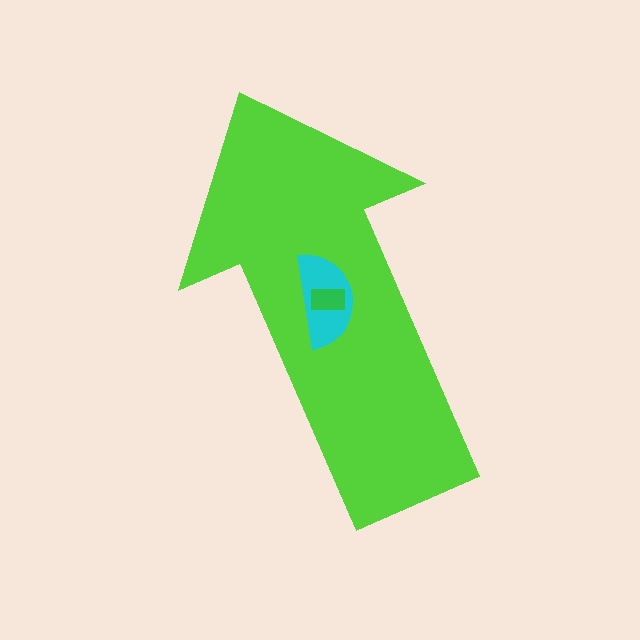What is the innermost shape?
The green rectangle.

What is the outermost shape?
The lime arrow.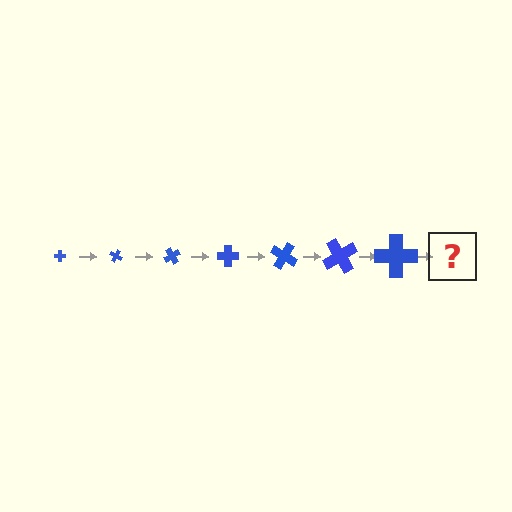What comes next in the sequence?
The next element should be a cross, larger than the previous one and rotated 210 degrees from the start.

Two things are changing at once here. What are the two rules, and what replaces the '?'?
The two rules are that the cross grows larger each step and it rotates 30 degrees each step. The '?' should be a cross, larger than the previous one and rotated 210 degrees from the start.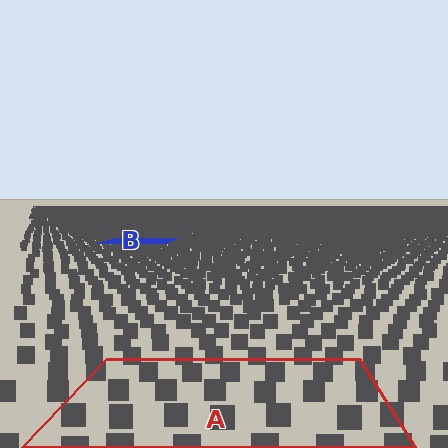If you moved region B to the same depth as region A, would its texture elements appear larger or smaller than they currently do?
They would appear larger. At a closer depth, the same texture elements are projected at a bigger on-screen size.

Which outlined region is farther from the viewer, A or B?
Region B is farther from the viewer — the texture elements inside it appear smaller and more densely packed.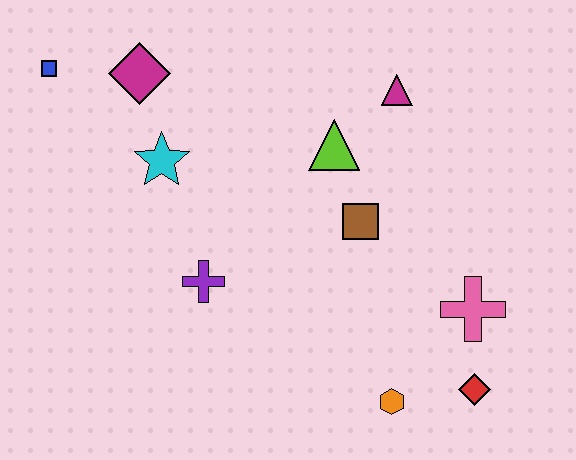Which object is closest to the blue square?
The magenta diamond is closest to the blue square.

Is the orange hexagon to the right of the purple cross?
Yes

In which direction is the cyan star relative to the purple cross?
The cyan star is above the purple cross.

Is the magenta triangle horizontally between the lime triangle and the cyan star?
No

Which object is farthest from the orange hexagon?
The blue square is farthest from the orange hexagon.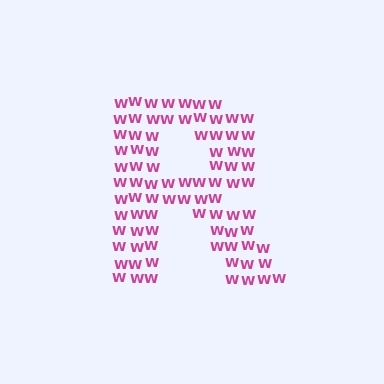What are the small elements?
The small elements are letter W's.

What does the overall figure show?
The overall figure shows the letter R.